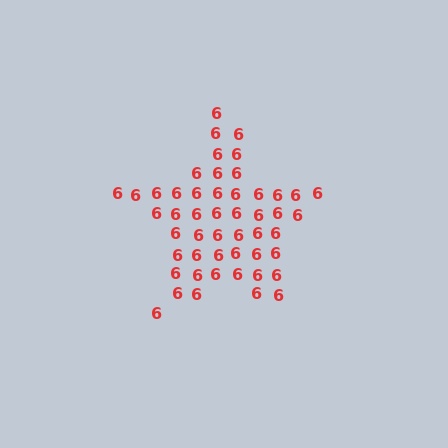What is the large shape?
The large shape is a star.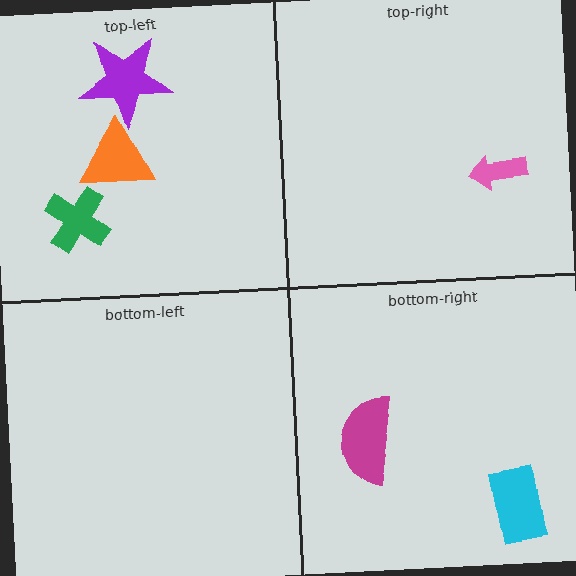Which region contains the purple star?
The top-left region.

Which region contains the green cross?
The top-left region.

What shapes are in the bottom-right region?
The cyan rectangle, the magenta semicircle.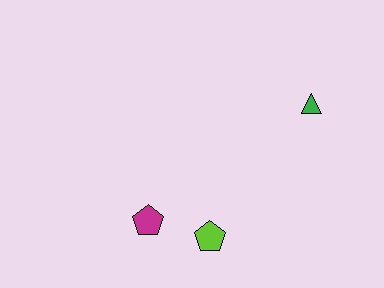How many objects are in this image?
There are 3 objects.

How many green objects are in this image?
There is 1 green object.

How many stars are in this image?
There are no stars.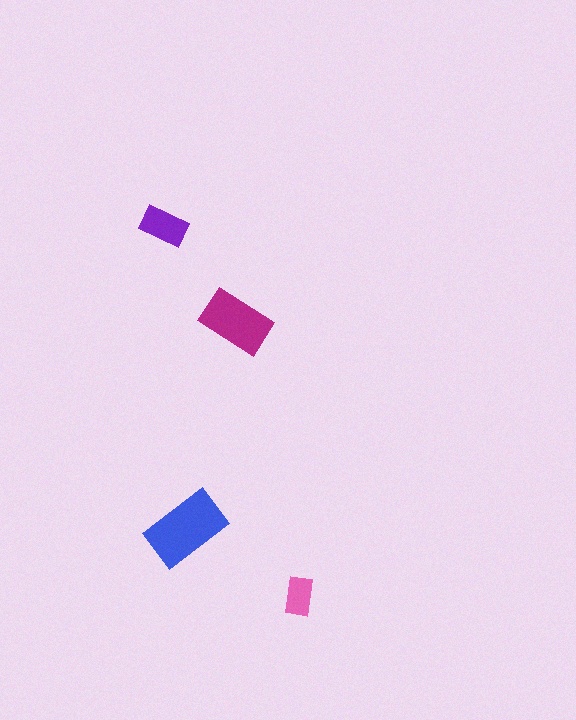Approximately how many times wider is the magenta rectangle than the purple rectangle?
About 1.5 times wider.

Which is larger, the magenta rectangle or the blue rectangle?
The blue one.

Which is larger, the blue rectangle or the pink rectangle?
The blue one.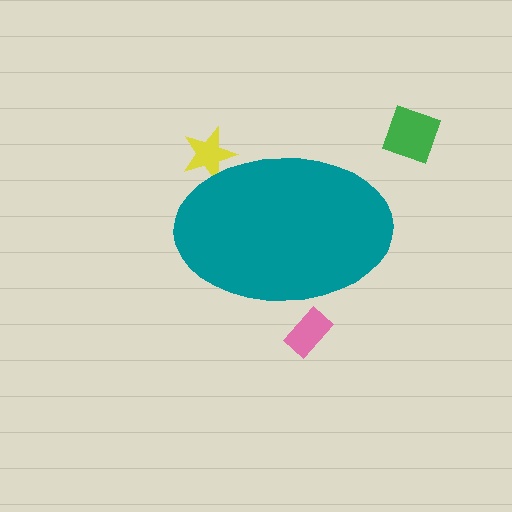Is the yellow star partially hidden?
Yes, the yellow star is partially hidden behind the teal ellipse.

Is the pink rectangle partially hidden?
Yes, the pink rectangle is partially hidden behind the teal ellipse.